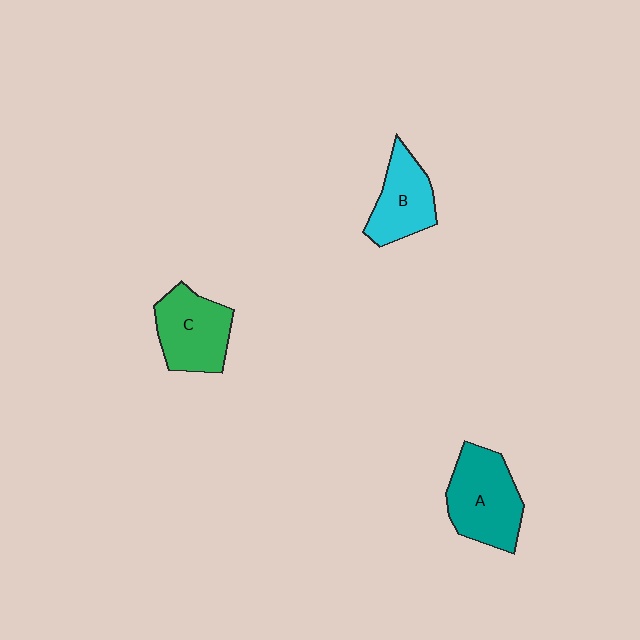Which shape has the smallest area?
Shape B (cyan).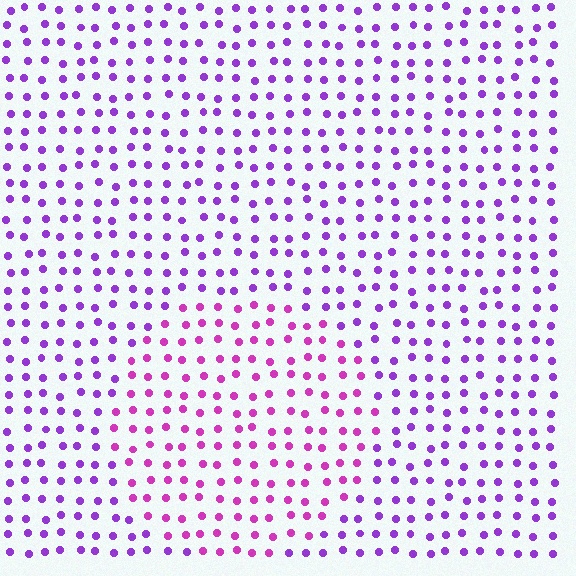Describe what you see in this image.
The image is filled with small purple elements in a uniform arrangement. A circle-shaped region is visible where the elements are tinted to a slightly different hue, forming a subtle color boundary.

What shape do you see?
I see a circle.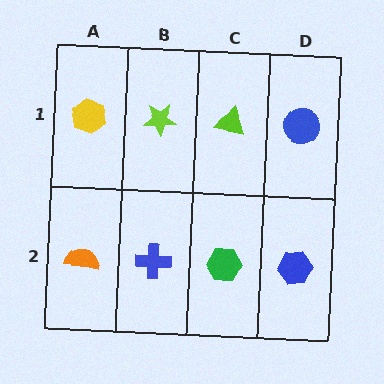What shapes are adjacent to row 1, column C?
A green hexagon (row 2, column C), a lime star (row 1, column B), a blue circle (row 1, column D).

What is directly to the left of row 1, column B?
A yellow hexagon.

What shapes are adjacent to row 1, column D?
A blue hexagon (row 2, column D), a lime triangle (row 1, column C).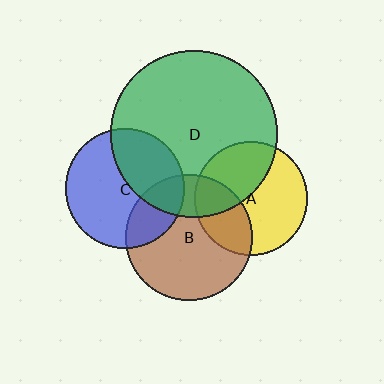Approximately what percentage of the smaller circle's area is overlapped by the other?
Approximately 40%.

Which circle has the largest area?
Circle D (green).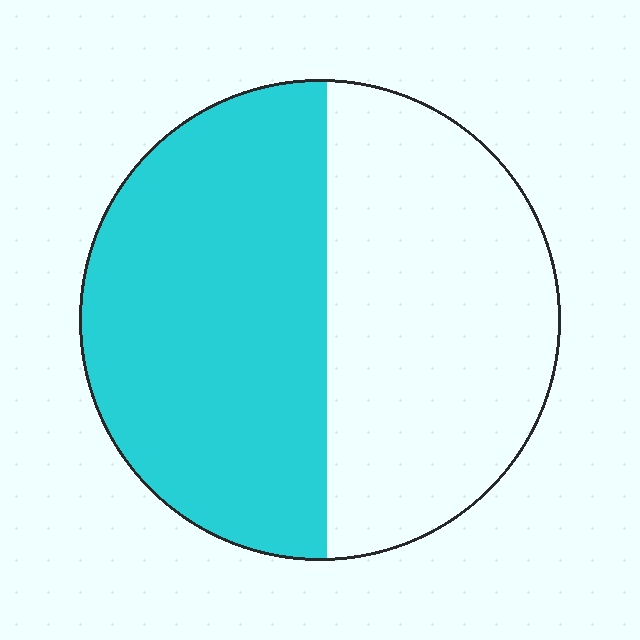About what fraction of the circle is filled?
About one half (1/2).